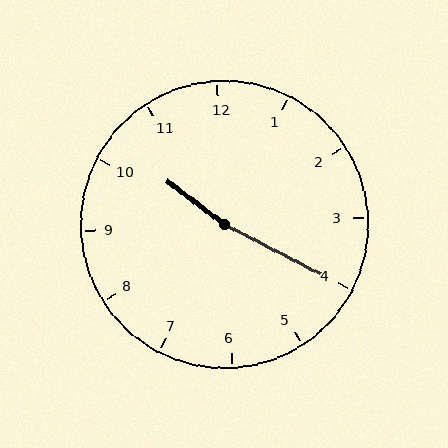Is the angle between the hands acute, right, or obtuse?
It is obtuse.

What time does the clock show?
10:20.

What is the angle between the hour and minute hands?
Approximately 170 degrees.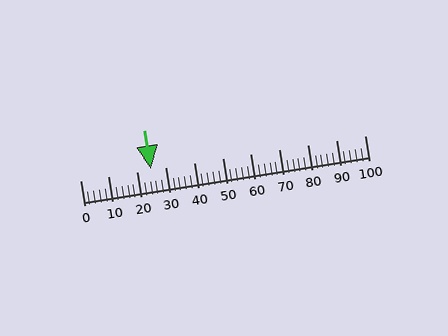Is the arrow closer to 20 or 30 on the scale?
The arrow is closer to 20.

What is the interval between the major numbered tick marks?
The major tick marks are spaced 10 units apart.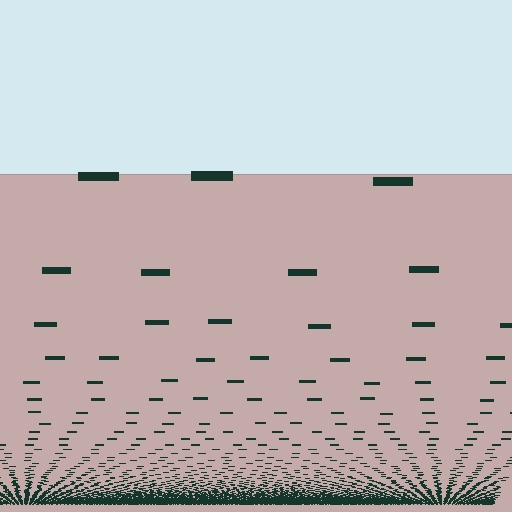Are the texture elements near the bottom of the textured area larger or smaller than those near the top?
Smaller. The gradient is inverted — elements near the bottom are smaller and denser.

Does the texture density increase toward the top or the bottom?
Density increases toward the bottom.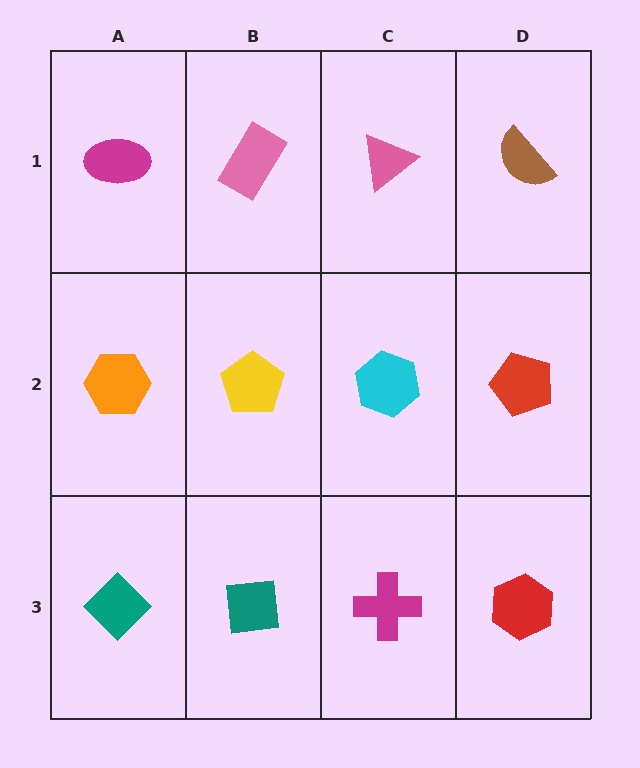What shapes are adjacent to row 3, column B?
A yellow pentagon (row 2, column B), a teal diamond (row 3, column A), a magenta cross (row 3, column C).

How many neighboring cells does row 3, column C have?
3.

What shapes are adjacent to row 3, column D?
A red pentagon (row 2, column D), a magenta cross (row 3, column C).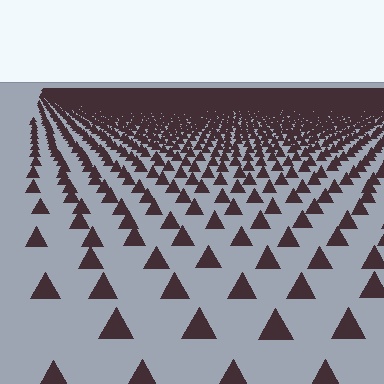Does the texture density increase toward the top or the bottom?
Density increases toward the top.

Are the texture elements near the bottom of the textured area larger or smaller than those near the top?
Larger. Near the bottom, elements are closer to the viewer and appear at a bigger on-screen size.